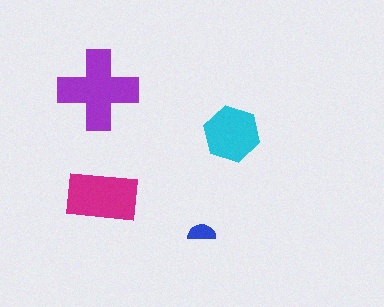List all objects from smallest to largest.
The blue semicircle, the cyan hexagon, the magenta rectangle, the purple cross.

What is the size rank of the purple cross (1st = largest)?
1st.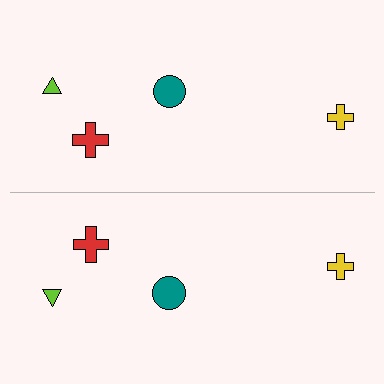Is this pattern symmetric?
Yes, this pattern has bilateral (reflection) symmetry.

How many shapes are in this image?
There are 8 shapes in this image.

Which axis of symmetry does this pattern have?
The pattern has a horizontal axis of symmetry running through the center of the image.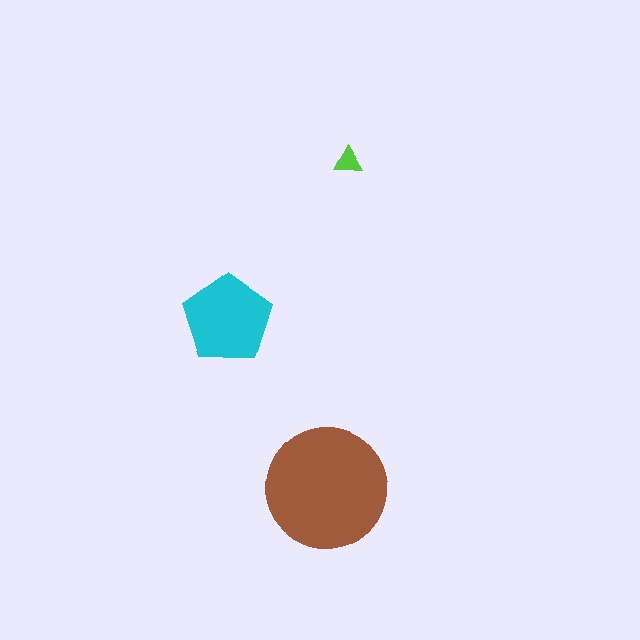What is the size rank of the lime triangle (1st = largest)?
3rd.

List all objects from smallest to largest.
The lime triangle, the cyan pentagon, the brown circle.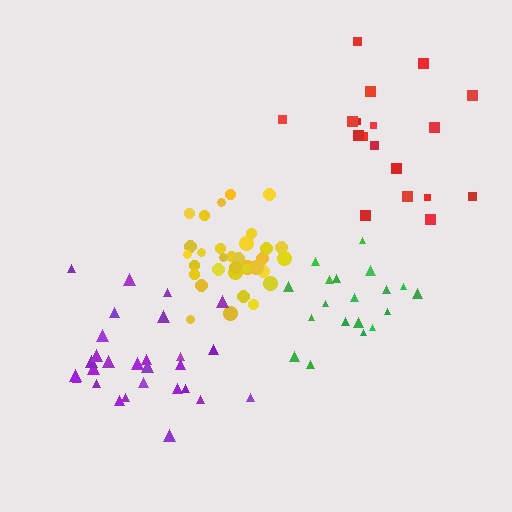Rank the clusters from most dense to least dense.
yellow, green, purple, red.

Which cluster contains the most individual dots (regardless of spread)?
Yellow (33).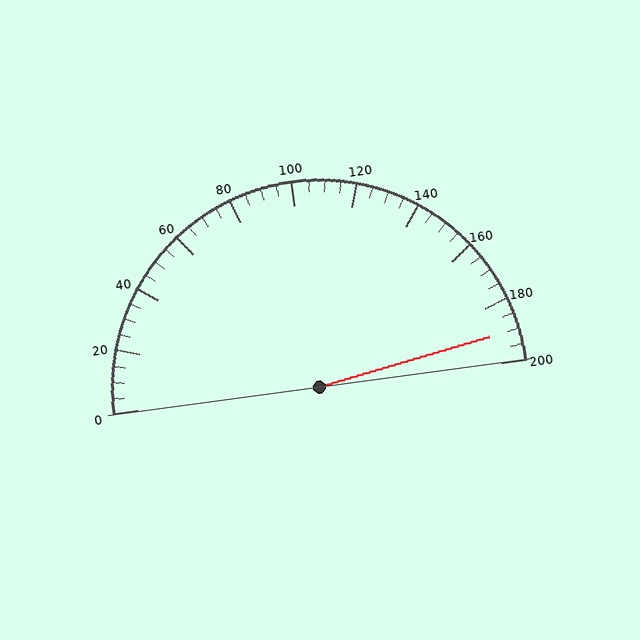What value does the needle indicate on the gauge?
The needle indicates approximately 190.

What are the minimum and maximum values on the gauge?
The gauge ranges from 0 to 200.